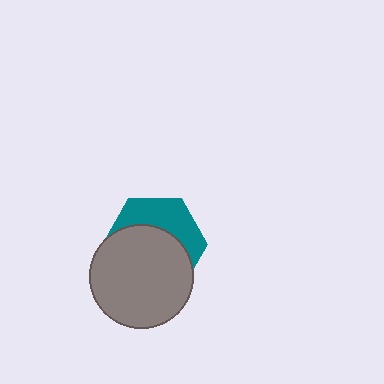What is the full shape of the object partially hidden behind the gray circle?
The partially hidden object is a teal hexagon.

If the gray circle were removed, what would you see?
You would see the complete teal hexagon.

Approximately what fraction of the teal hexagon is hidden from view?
Roughly 62% of the teal hexagon is hidden behind the gray circle.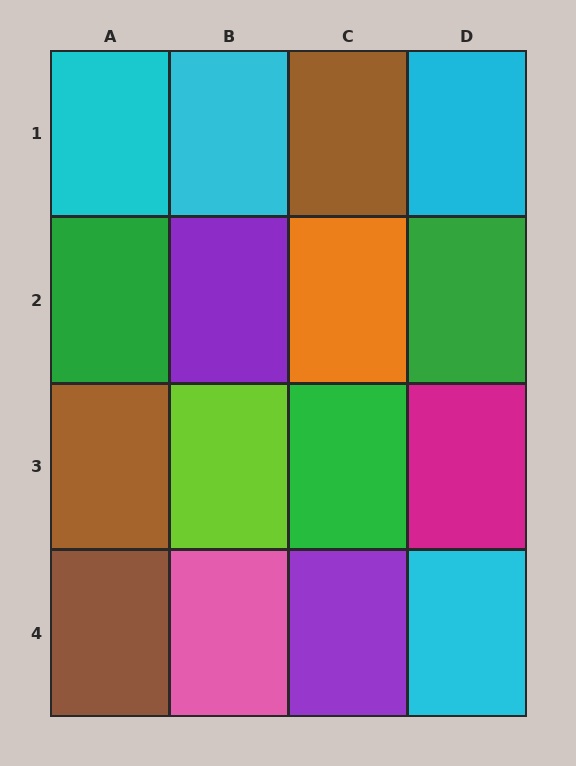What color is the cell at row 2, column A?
Green.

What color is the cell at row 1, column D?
Cyan.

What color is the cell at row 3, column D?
Magenta.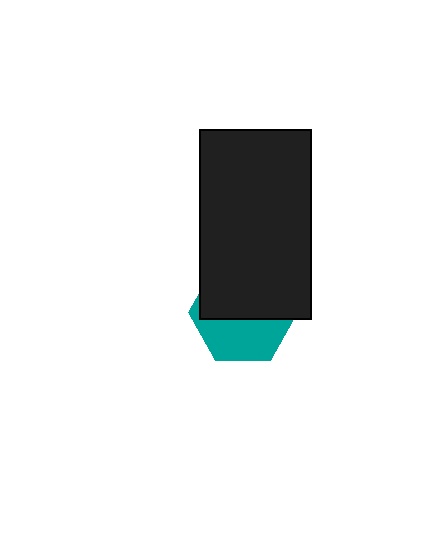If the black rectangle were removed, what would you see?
You would see the complete teal hexagon.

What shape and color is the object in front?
The object in front is a black rectangle.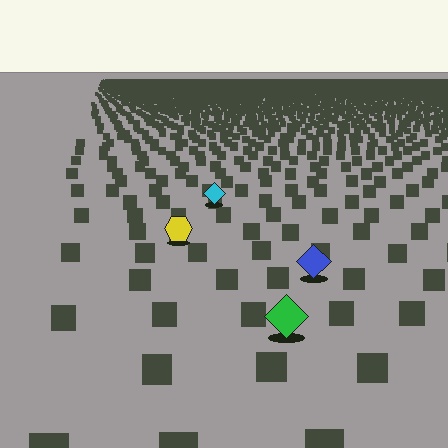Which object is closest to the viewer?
The green diamond is closest. The texture marks near it are larger and more spread out.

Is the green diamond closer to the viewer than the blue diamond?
Yes. The green diamond is closer — you can tell from the texture gradient: the ground texture is coarser near it.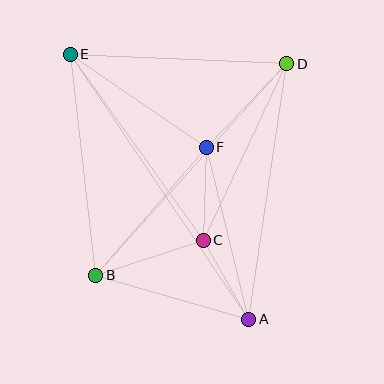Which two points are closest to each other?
Points A and C are closest to each other.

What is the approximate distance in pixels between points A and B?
The distance between A and B is approximately 159 pixels.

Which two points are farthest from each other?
Points A and E are farthest from each other.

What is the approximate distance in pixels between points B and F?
The distance between B and F is approximately 169 pixels.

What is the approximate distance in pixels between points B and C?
The distance between B and C is approximately 113 pixels.